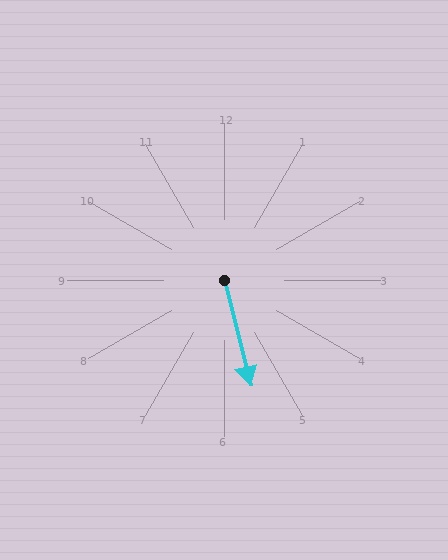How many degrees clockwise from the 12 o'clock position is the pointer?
Approximately 166 degrees.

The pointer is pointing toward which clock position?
Roughly 6 o'clock.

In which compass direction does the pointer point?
South.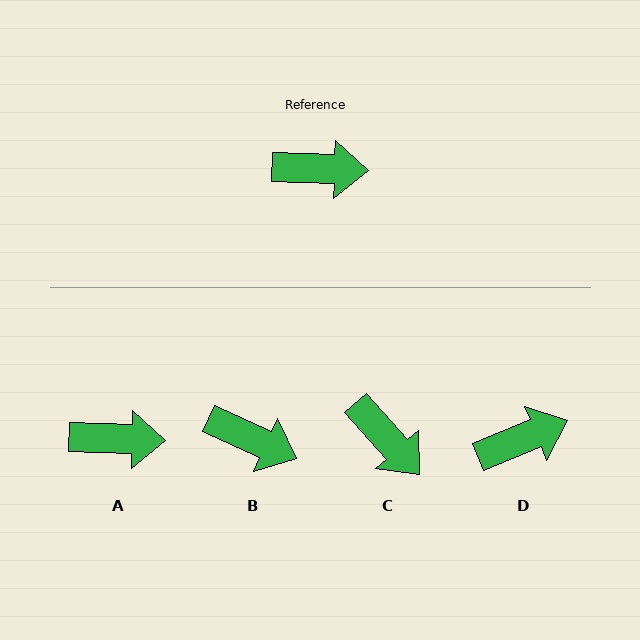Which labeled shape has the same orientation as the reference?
A.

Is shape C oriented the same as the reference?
No, it is off by about 46 degrees.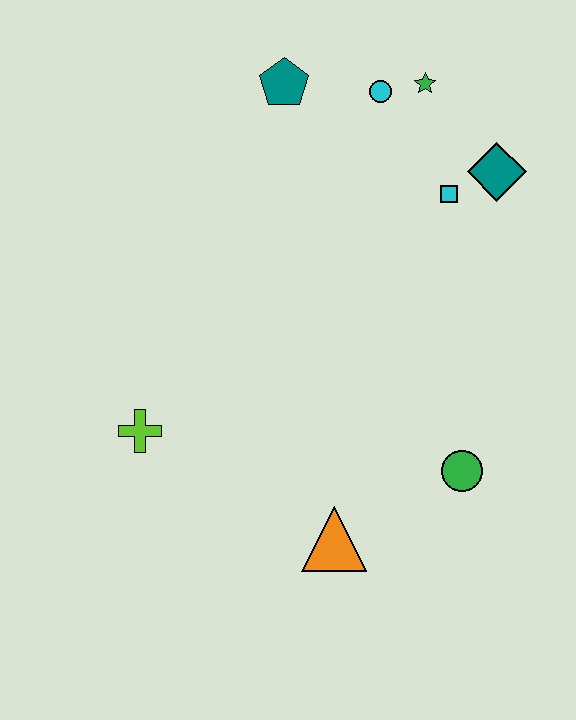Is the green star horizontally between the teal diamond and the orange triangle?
Yes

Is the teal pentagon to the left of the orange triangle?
Yes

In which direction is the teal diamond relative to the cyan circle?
The teal diamond is to the right of the cyan circle.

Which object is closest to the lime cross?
The orange triangle is closest to the lime cross.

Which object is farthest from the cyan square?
The lime cross is farthest from the cyan square.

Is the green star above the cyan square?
Yes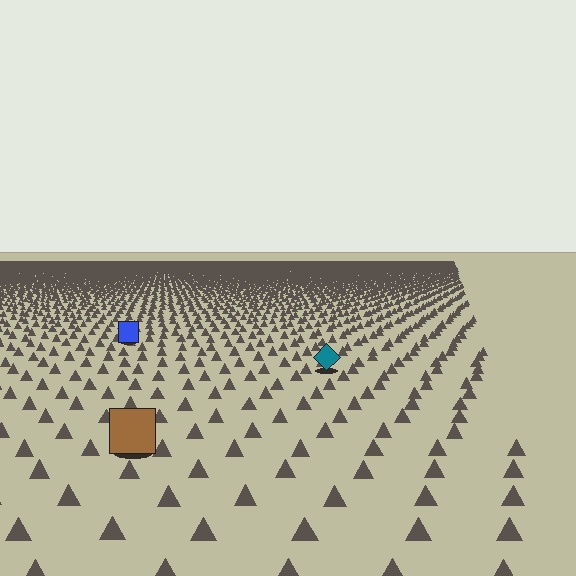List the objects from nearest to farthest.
From nearest to farthest: the brown square, the teal diamond, the blue square.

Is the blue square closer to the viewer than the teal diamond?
No. The teal diamond is closer — you can tell from the texture gradient: the ground texture is coarser near it.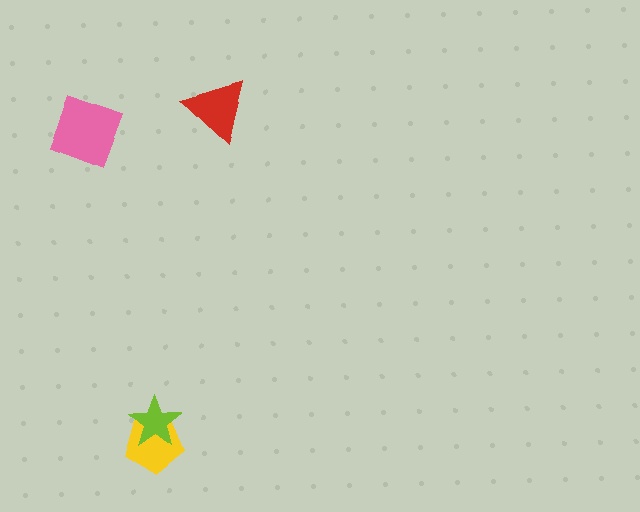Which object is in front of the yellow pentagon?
The lime star is in front of the yellow pentagon.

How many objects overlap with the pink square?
0 objects overlap with the pink square.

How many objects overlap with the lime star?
1 object overlaps with the lime star.